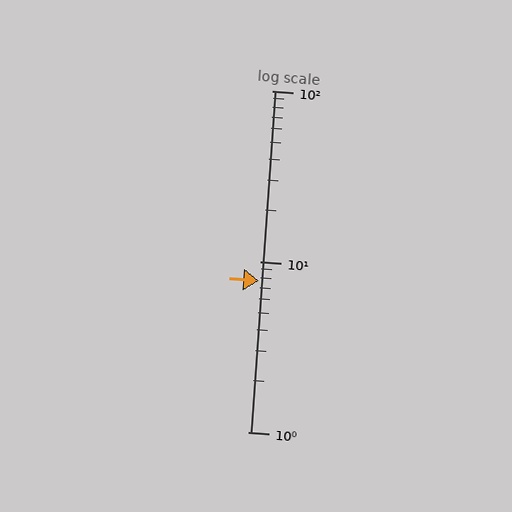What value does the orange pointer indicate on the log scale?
The pointer indicates approximately 7.7.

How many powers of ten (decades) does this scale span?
The scale spans 2 decades, from 1 to 100.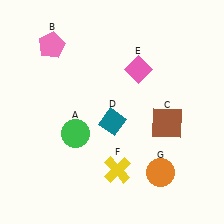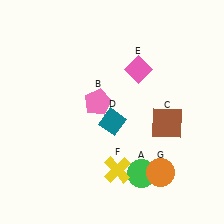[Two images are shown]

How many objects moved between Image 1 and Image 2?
2 objects moved between the two images.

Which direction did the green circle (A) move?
The green circle (A) moved right.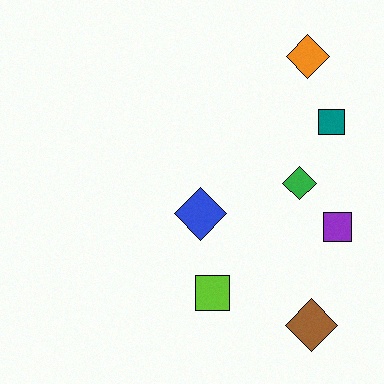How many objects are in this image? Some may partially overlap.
There are 7 objects.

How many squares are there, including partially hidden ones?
There are 3 squares.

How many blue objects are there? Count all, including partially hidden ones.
There is 1 blue object.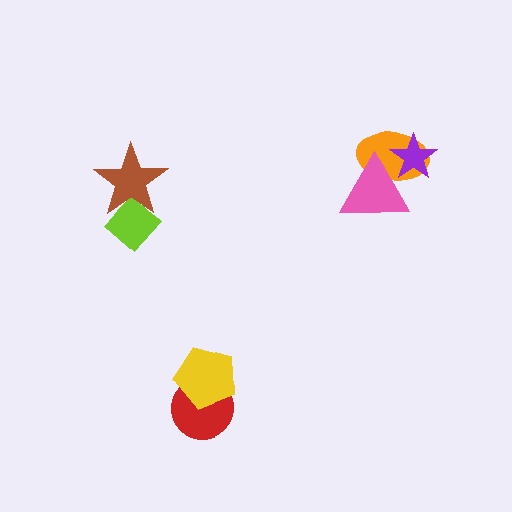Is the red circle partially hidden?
Yes, it is partially covered by another shape.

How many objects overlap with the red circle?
1 object overlaps with the red circle.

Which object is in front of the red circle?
The yellow pentagon is in front of the red circle.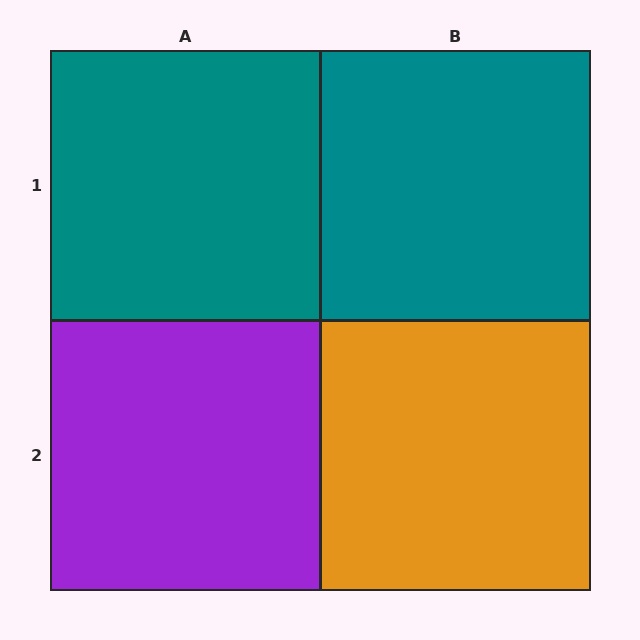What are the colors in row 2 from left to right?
Purple, orange.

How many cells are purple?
1 cell is purple.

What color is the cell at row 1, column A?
Teal.